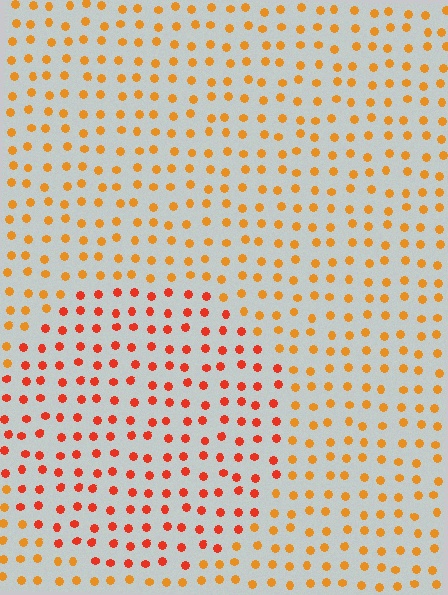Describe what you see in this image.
The image is filled with small orange elements in a uniform arrangement. A circle-shaped region is visible where the elements are tinted to a slightly different hue, forming a subtle color boundary.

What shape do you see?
I see a circle.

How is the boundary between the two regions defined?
The boundary is defined purely by a slight shift in hue (about 28 degrees). Spacing, size, and orientation are identical on both sides.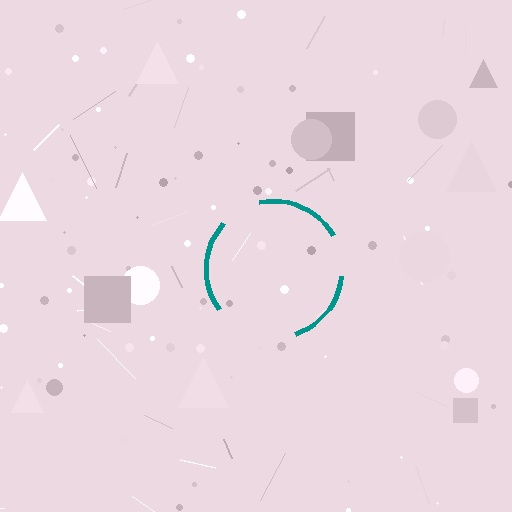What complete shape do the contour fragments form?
The contour fragments form a circle.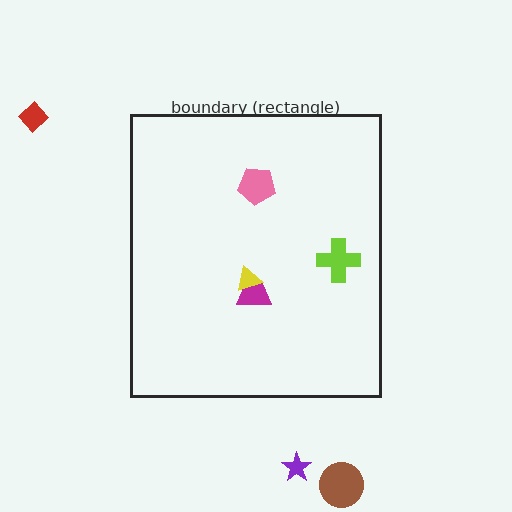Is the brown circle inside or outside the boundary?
Outside.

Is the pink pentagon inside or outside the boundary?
Inside.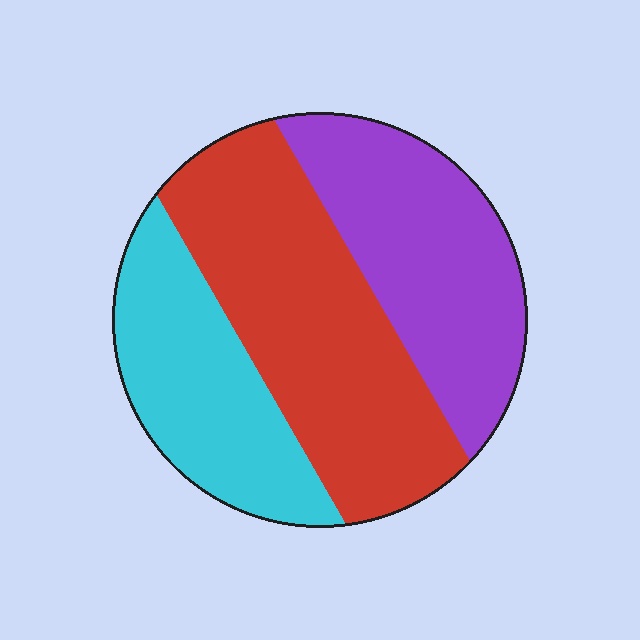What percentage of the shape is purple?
Purple covers 32% of the shape.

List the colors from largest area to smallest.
From largest to smallest: red, purple, cyan.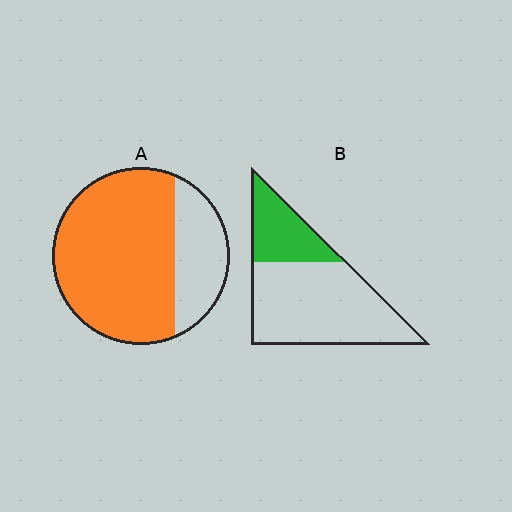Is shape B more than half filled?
No.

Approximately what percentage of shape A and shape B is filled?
A is approximately 75% and B is approximately 30%.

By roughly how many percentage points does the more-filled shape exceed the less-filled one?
By roughly 45 percentage points (A over B).